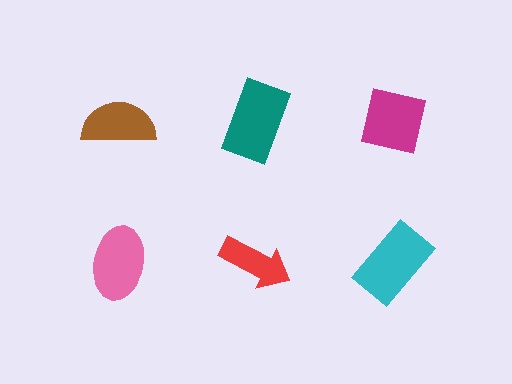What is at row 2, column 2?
A red arrow.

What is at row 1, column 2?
A teal rectangle.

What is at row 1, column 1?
A brown semicircle.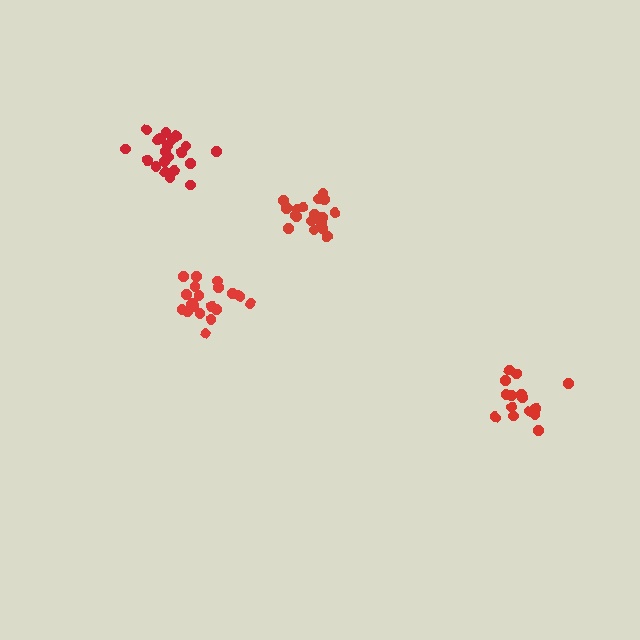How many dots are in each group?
Group 1: 16 dots, Group 2: 20 dots, Group 3: 21 dots, Group 4: 18 dots (75 total).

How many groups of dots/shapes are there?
There are 4 groups.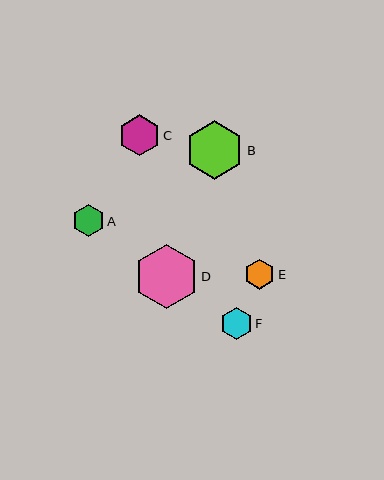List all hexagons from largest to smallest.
From largest to smallest: D, B, C, F, A, E.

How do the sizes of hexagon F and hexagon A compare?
Hexagon F and hexagon A are approximately the same size.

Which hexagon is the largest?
Hexagon D is the largest with a size of approximately 64 pixels.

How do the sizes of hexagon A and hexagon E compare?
Hexagon A and hexagon E are approximately the same size.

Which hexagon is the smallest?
Hexagon E is the smallest with a size of approximately 30 pixels.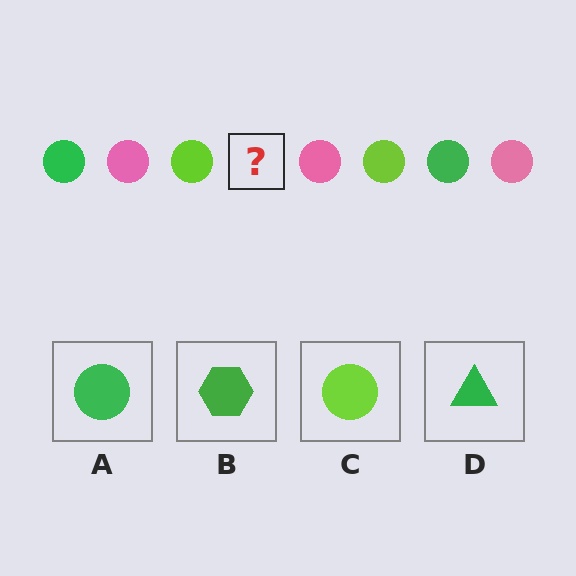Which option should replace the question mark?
Option A.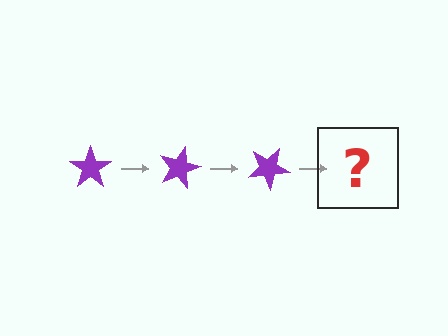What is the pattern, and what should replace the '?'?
The pattern is that the star rotates 15 degrees each step. The '?' should be a purple star rotated 45 degrees.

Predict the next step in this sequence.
The next step is a purple star rotated 45 degrees.